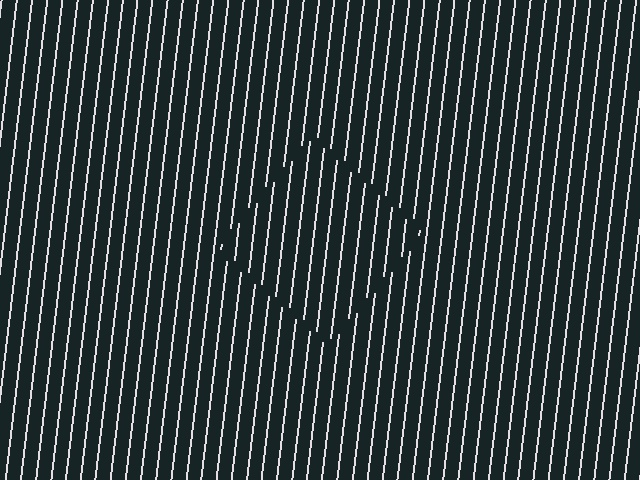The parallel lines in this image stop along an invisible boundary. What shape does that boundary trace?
An illusory square. The interior of the shape contains the same grating, shifted by half a period — the contour is defined by the phase discontinuity where line-ends from the inner and outer gratings abut.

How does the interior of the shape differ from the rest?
The interior of the shape contains the same grating, shifted by half a period — the contour is defined by the phase discontinuity where line-ends from the inner and outer gratings abut.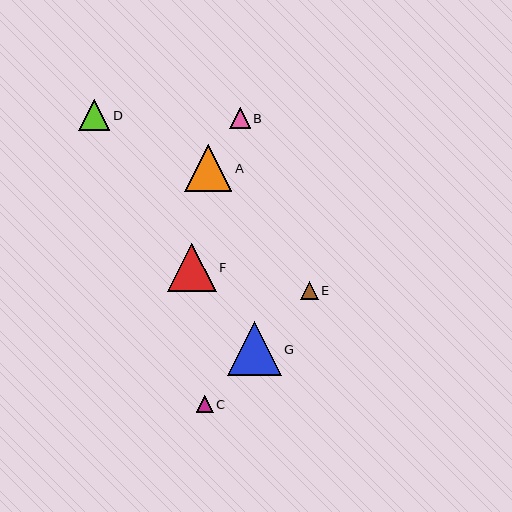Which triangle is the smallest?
Triangle C is the smallest with a size of approximately 17 pixels.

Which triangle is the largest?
Triangle G is the largest with a size of approximately 54 pixels.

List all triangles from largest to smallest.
From largest to smallest: G, F, A, D, B, E, C.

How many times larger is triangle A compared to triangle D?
Triangle A is approximately 1.5 times the size of triangle D.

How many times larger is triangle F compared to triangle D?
Triangle F is approximately 1.6 times the size of triangle D.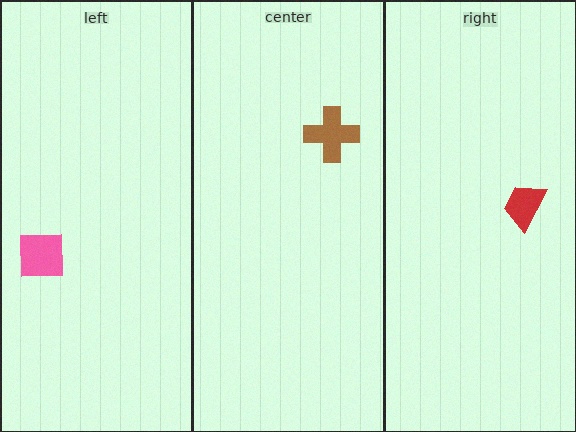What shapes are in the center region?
The brown cross.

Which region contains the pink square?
The left region.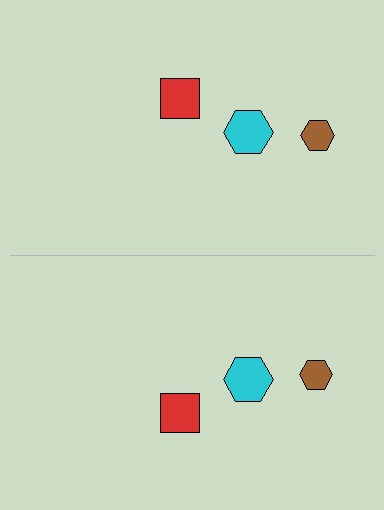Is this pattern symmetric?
Yes, this pattern has bilateral (reflection) symmetry.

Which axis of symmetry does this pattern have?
The pattern has a horizontal axis of symmetry running through the center of the image.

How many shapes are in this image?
There are 6 shapes in this image.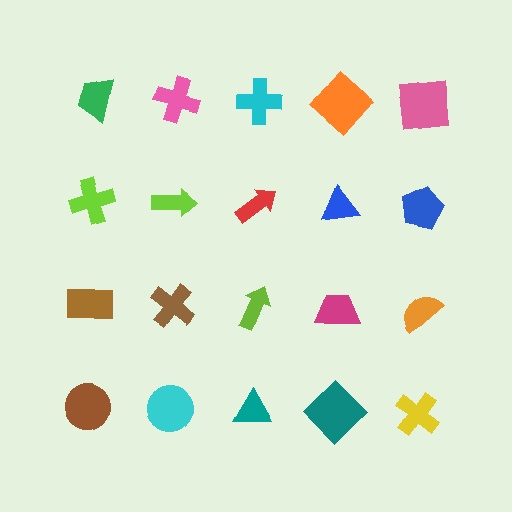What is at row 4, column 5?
A yellow cross.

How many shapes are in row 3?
5 shapes.